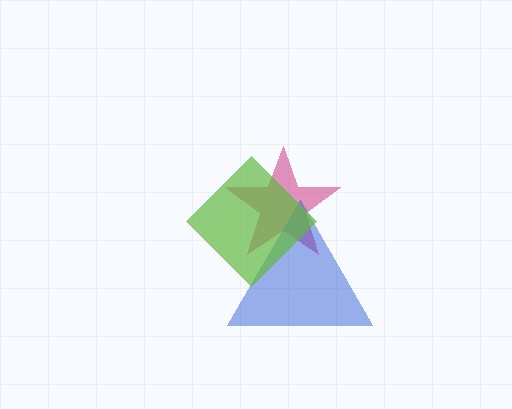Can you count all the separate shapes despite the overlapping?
Yes, there are 3 separate shapes.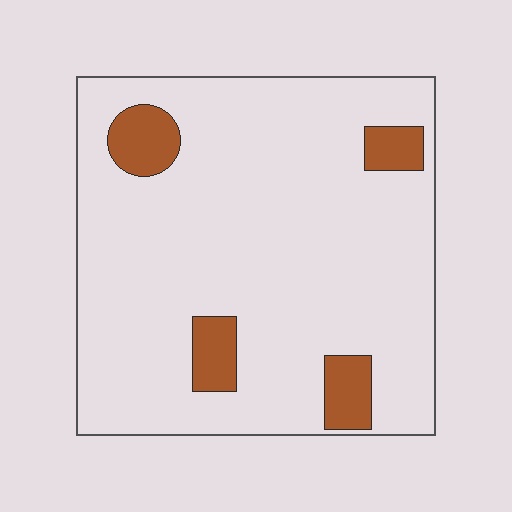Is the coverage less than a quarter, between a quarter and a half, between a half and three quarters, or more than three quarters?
Less than a quarter.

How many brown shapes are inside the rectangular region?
4.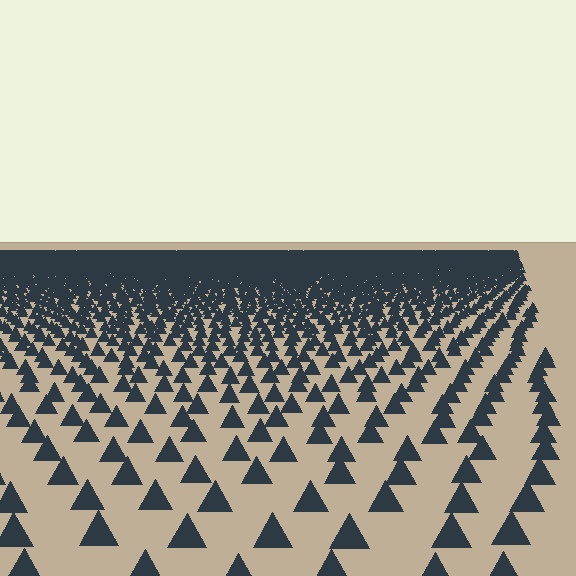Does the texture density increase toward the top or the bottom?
Density increases toward the top.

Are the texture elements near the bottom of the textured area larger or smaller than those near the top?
Larger. Near the bottom, elements are closer to the viewer and appear at a bigger on-screen size.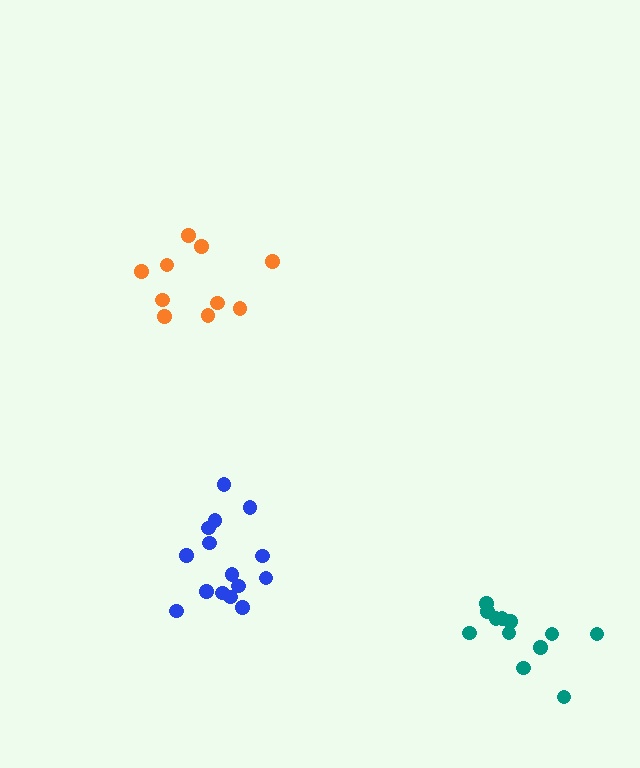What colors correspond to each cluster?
The clusters are colored: teal, orange, blue.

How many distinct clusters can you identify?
There are 3 distinct clusters.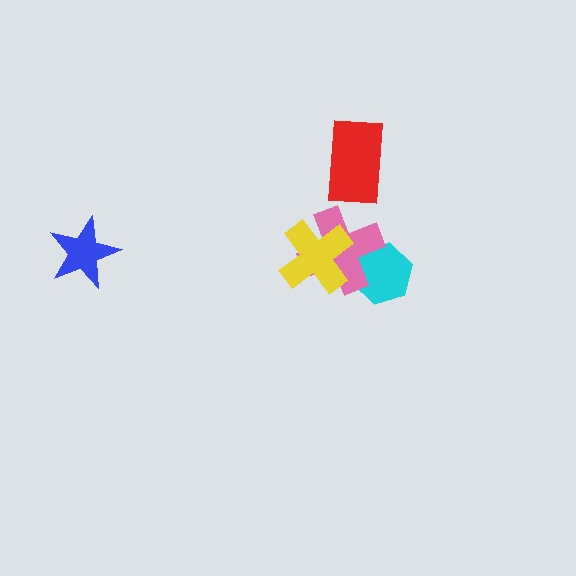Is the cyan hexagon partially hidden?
Yes, it is partially covered by another shape.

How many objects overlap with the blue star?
0 objects overlap with the blue star.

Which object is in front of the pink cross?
The yellow cross is in front of the pink cross.